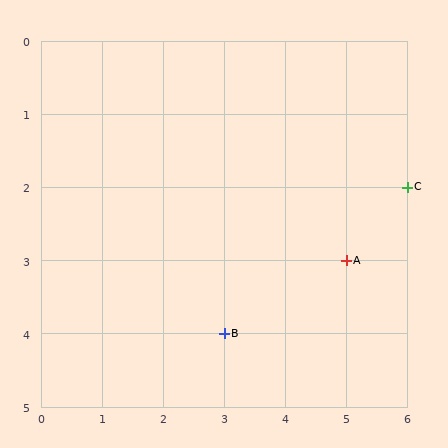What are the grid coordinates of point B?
Point B is at grid coordinates (3, 4).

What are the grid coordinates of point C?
Point C is at grid coordinates (6, 2).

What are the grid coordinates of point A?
Point A is at grid coordinates (5, 3).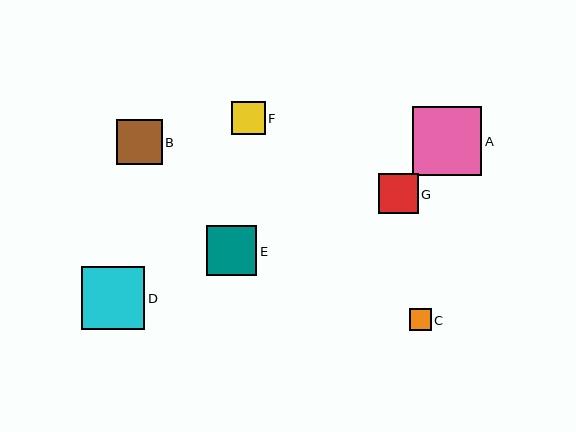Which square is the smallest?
Square C is the smallest with a size of approximately 21 pixels.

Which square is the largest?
Square A is the largest with a size of approximately 69 pixels.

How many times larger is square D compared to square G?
Square D is approximately 1.6 times the size of square G.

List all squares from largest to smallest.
From largest to smallest: A, D, E, B, G, F, C.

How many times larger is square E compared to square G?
Square E is approximately 1.2 times the size of square G.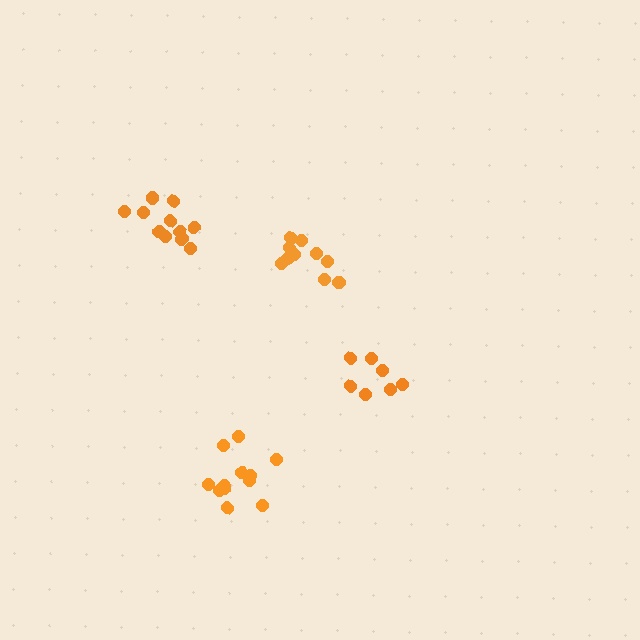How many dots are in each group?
Group 1: 10 dots, Group 2: 12 dots, Group 3: 12 dots, Group 4: 7 dots (41 total).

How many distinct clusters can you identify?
There are 4 distinct clusters.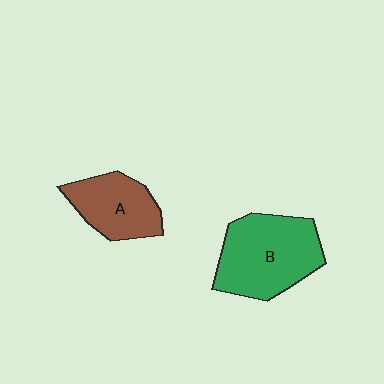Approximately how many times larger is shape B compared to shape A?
Approximately 1.5 times.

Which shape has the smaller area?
Shape A (brown).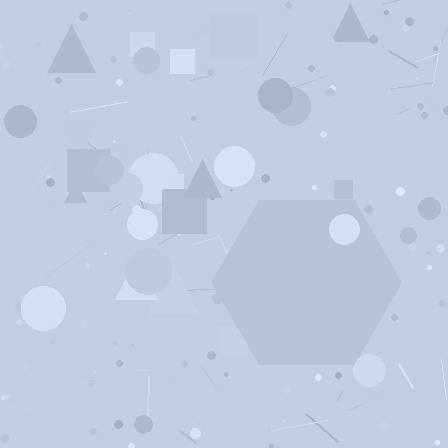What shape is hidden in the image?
A hexagon is hidden in the image.